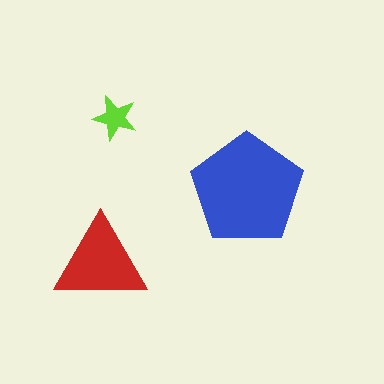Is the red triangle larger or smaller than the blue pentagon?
Smaller.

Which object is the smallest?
The lime star.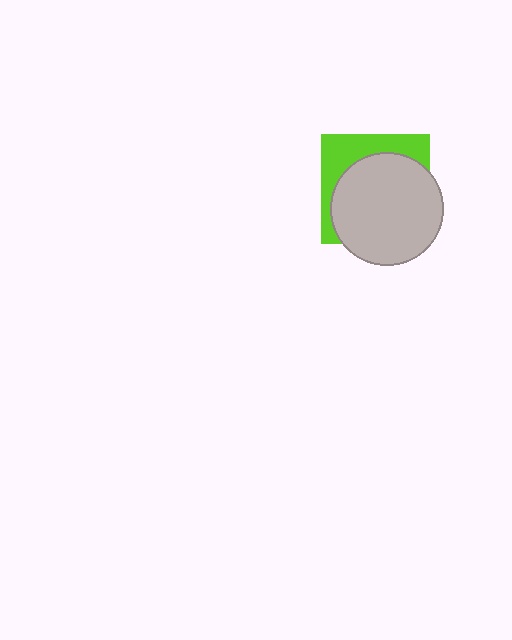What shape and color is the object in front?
The object in front is a light gray circle.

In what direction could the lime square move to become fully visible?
The lime square could move toward the upper-left. That would shift it out from behind the light gray circle entirely.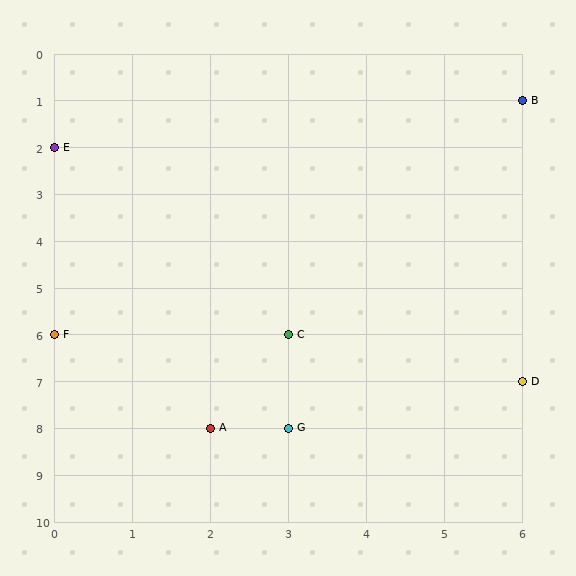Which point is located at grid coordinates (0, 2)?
Point E is at (0, 2).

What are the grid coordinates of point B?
Point B is at grid coordinates (6, 1).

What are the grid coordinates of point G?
Point G is at grid coordinates (3, 8).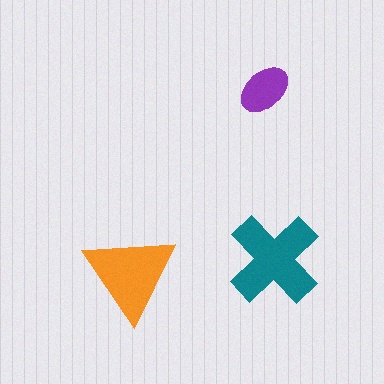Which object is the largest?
The teal cross.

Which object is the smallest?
The purple ellipse.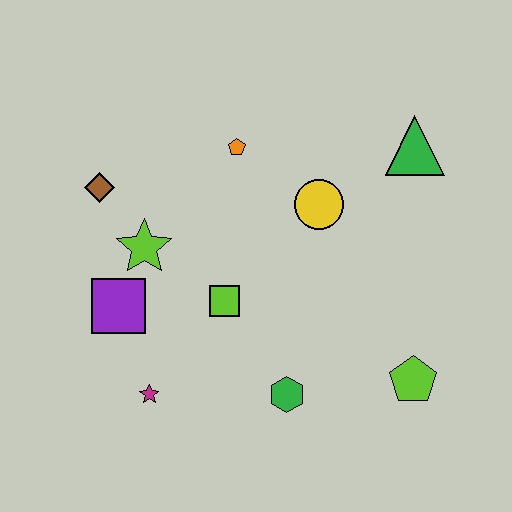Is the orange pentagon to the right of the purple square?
Yes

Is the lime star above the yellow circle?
No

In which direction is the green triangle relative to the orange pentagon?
The green triangle is to the right of the orange pentagon.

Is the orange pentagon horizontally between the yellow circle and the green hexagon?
No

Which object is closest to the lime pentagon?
The green hexagon is closest to the lime pentagon.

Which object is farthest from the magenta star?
The green triangle is farthest from the magenta star.